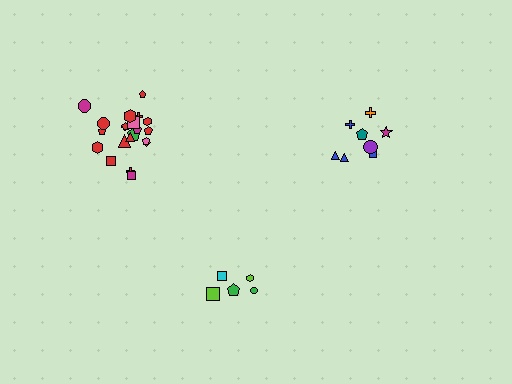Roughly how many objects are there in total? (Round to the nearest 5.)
Roughly 35 objects in total.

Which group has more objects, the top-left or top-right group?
The top-left group.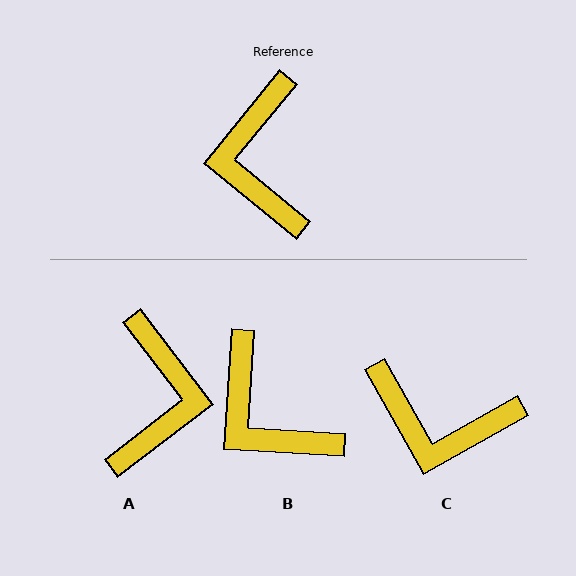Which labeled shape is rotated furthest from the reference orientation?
A, about 167 degrees away.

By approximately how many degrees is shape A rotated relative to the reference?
Approximately 167 degrees counter-clockwise.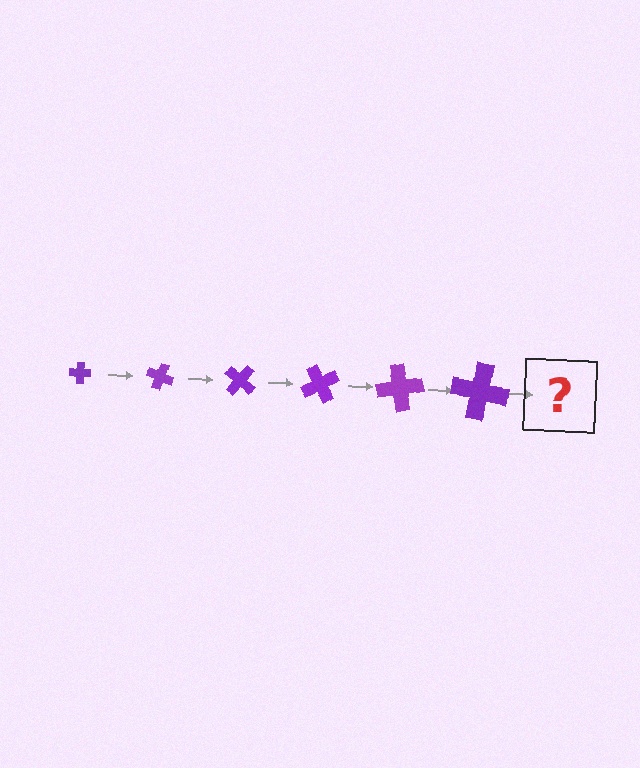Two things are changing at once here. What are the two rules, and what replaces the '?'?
The two rules are that the cross grows larger each step and it rotates 20 degrees each step. The '?' should be a cross, larger than the previous one and rotated 120 degrees from the start.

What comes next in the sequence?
The next element should be a cross, larger than the previous one and rotated 120 degrees from the start.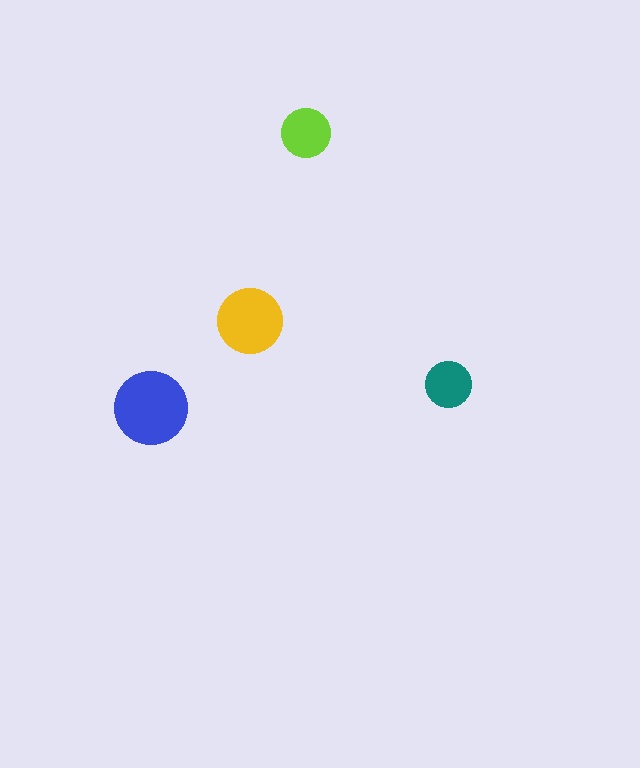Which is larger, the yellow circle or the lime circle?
The yellow one.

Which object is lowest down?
The blue circle is bottommost.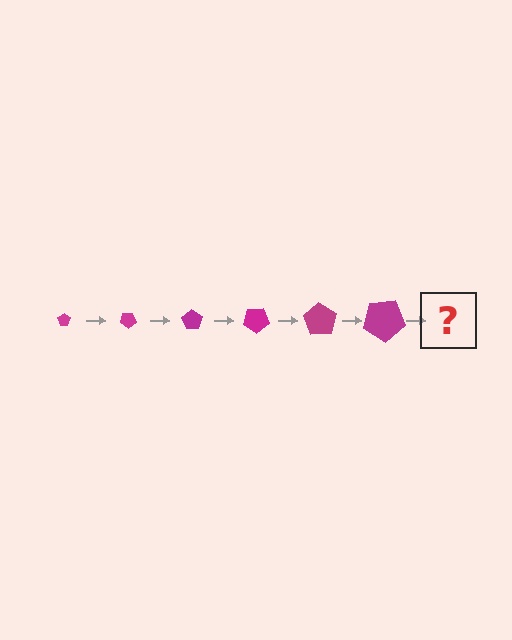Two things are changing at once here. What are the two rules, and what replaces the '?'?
The two rules are that the pentagon grows larger each step and it rotates 35 degrees each step. The '?' should be a pentagon, larger than the previous one and rotated 210 degrees from the start.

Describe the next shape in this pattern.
It should be a pentagon, larger than the previous one and rotated 210 degrees from the start.